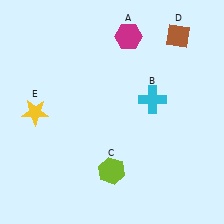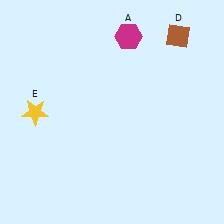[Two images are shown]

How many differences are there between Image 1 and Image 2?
There are 2 differences between the two images.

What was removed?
The cyan cross (B), the lime hexagon (C) were removed in Image 2.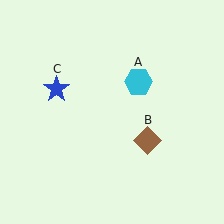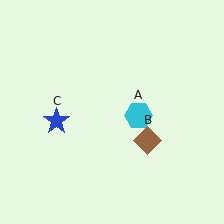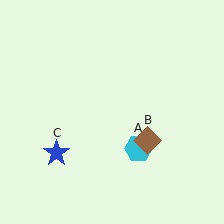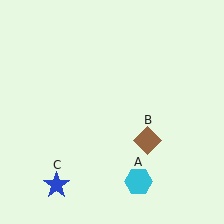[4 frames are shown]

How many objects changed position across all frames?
2 objects changed position: cyan hexagon (object A), blue star (object C).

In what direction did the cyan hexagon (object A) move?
The cyan hexagon (object A) moved down.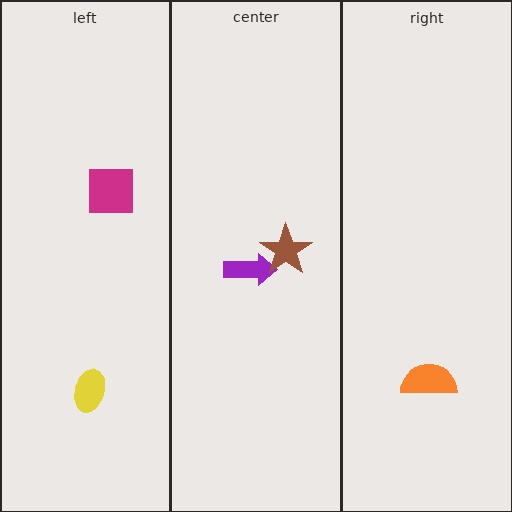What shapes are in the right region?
The orange semicircle.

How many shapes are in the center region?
2.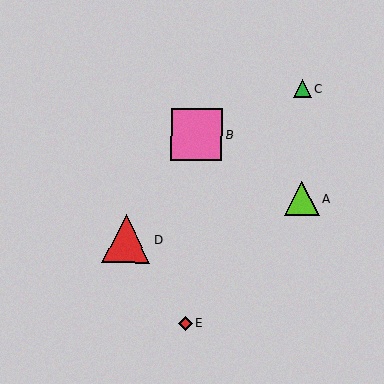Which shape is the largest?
The pink square (labeled B) is the largest.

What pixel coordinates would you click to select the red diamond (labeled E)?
Click at (185, 323) to select the red diamond E.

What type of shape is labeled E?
Shape E is a red diamond.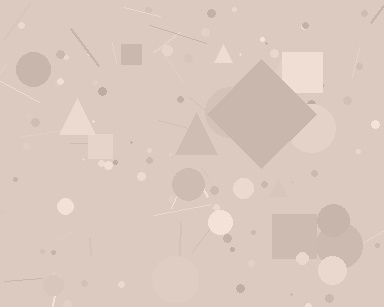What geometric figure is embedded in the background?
A diamond is embedded in the background.